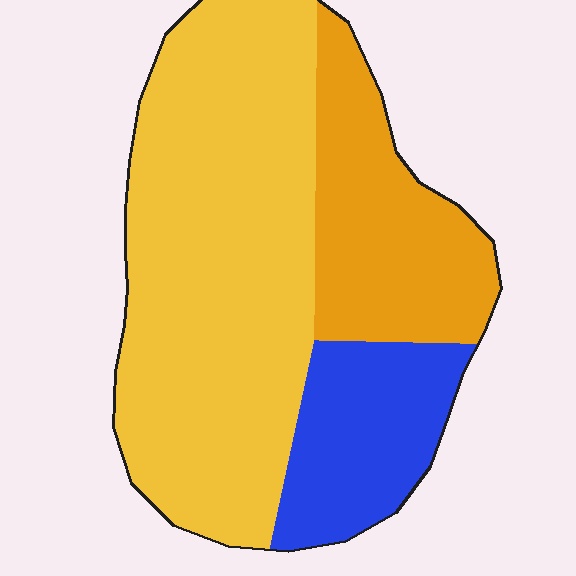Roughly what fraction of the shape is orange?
Orange covers 24% of the shape.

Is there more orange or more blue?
Orange.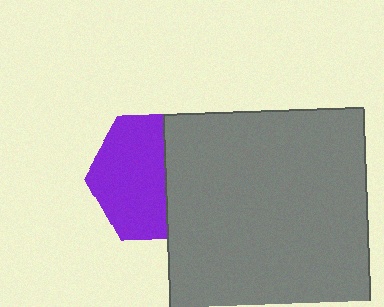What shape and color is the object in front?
The object in front is a gray square.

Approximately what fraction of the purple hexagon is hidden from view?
Roughly 42% of the purple hexagon is hidden behind the gray square.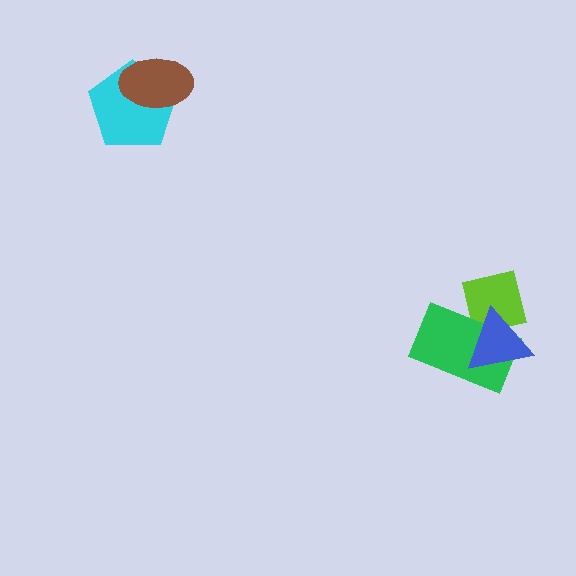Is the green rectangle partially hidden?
Yes, it is partially covered by another shape.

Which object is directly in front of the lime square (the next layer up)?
The green rectangle is directly in front of the lime square.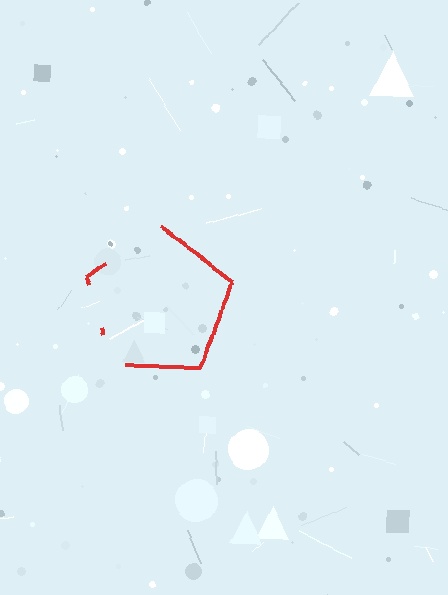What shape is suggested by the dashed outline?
The dashed outline suggests a pentagon.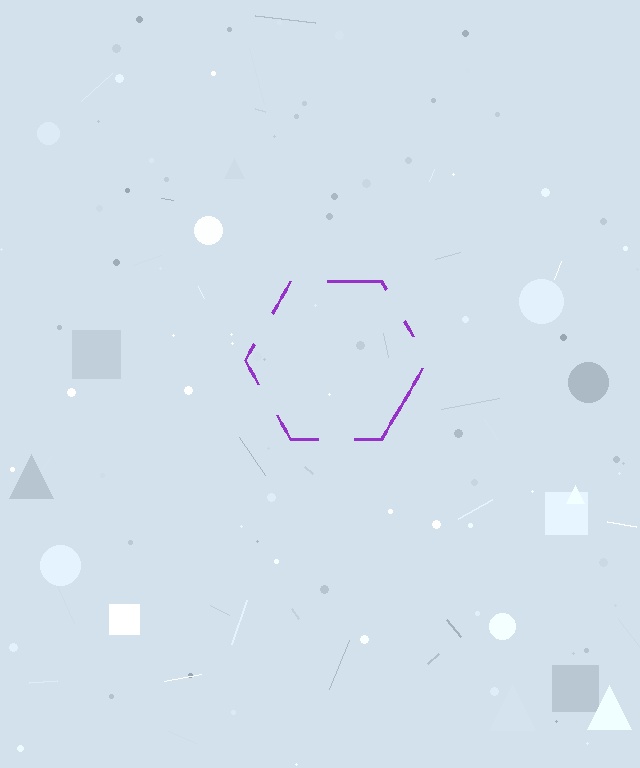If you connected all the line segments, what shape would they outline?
They would outline a hexagon.